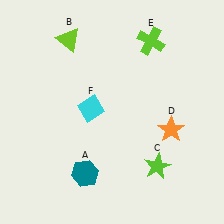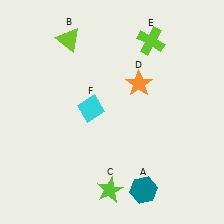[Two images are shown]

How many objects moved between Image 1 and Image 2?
3 objects moved between the two images.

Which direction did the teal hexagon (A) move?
The teal hexagon (A) moved right.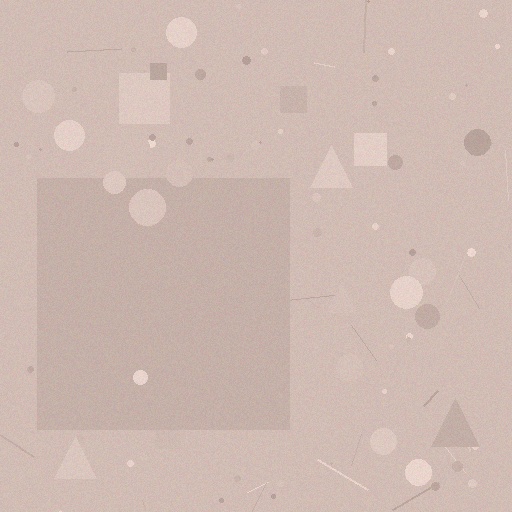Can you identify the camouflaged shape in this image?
The camouflaged shape is a square.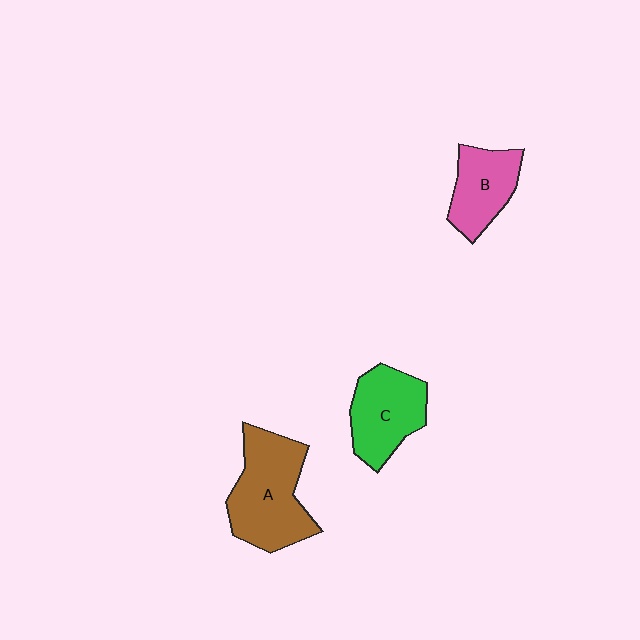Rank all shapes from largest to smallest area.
From largest to smallest: A (brown), C (green), B (pink).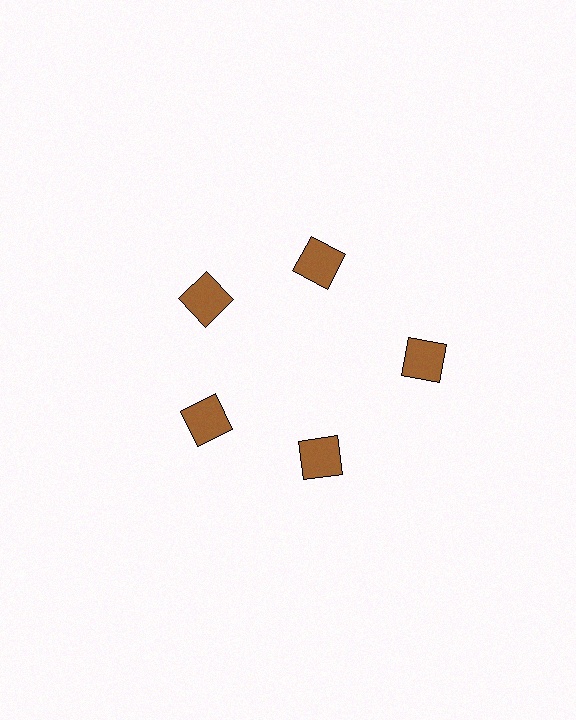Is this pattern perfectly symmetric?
No. The 5 brown squares are arranged in a ring, but one element near the 3 o'clock position is pushed outward from the center, breaking the 5-fold rotational symmetry.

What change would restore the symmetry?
The symmetry would be restored by moving it inward, back onto the ring so that all 5 squares sit at equal angles and equal distance from the center.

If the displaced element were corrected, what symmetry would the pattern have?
It would have 5-fold rotational symmetry — the pattern would map onto itself every 72 degrees.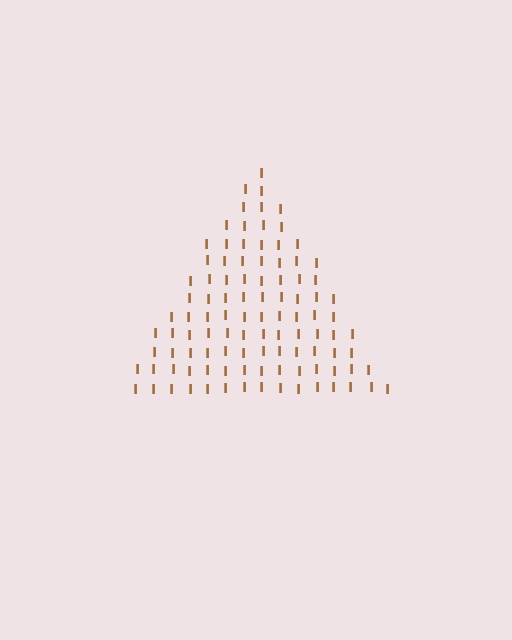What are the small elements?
The small elements are letter I's.